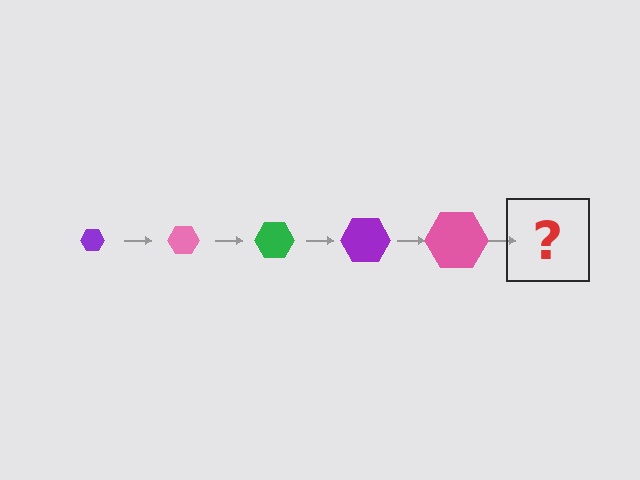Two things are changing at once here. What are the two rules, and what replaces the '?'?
The two rules are that the hexagon grows larger each step and the color cycles through purple, pink, and green. The '?' should be a green hexagon, larger than the previous one.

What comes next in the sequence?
The next element should be a green hexagon, larger than the previous one.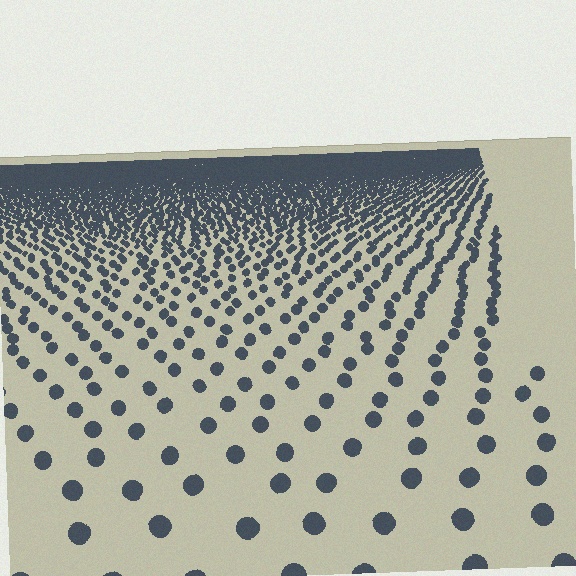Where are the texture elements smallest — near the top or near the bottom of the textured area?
Near the top.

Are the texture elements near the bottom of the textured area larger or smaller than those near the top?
Larger. Near the bottom, elements are closer to the viewer and appear at a bigger on-screen size.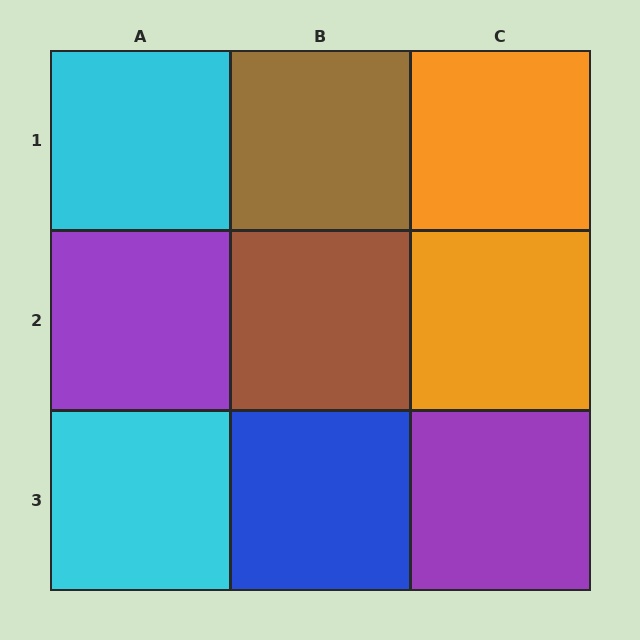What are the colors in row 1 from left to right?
Cyan, brown, orange.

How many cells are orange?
2 cells are orange.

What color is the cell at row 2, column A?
Purple.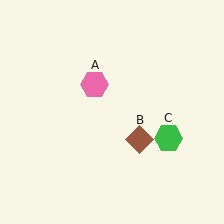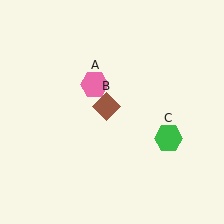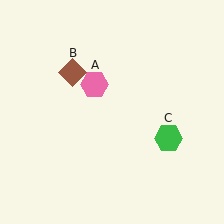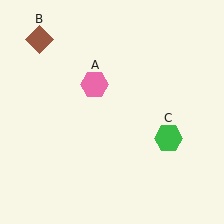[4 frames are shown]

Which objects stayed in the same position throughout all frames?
Pink hexagon (object A) and green hexagon (object C) remained stationary.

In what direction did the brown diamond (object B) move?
The brown diamond (object B) moved up and to the left.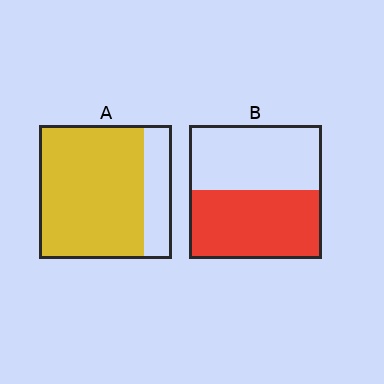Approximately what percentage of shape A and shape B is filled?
A is approximately 80% and B is approximately 50%.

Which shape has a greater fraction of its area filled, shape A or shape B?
Shape A.